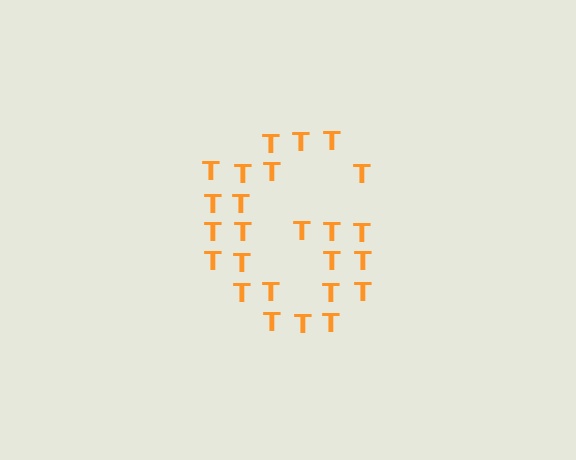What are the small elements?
The small elements are letter T's.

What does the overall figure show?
The overall figure shows the letter G.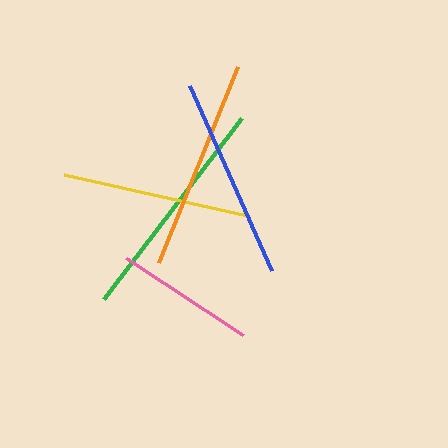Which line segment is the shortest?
The pink line is the shortest at approximately 141 pixels.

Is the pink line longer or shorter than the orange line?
The orange line is longer than the pink line.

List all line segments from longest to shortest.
From longest to shortest: green, orange, blue, yellow, pink.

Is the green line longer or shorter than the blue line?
The green line is longer than the blue line.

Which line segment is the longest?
The green line is the longest at approximately 228 pixels.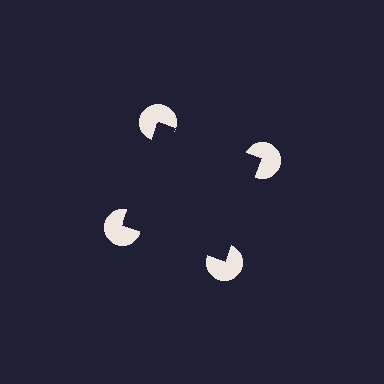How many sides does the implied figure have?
4 sides.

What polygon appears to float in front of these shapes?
An illusory square — its edges are inferred from the aligned wedge cuts in the pac-man discs, not physically drawn.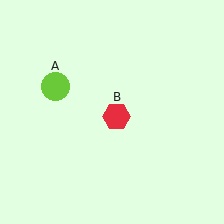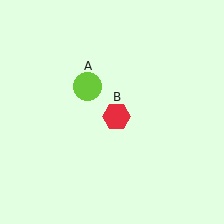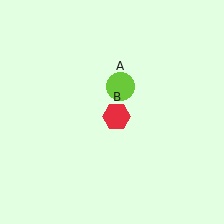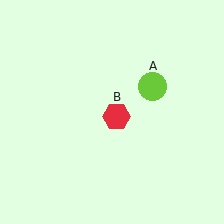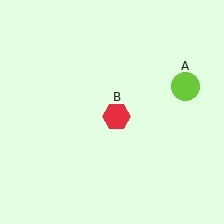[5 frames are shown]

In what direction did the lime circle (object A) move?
The lime circle (object A) moved right.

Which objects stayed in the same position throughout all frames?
Red hexagon (object B) remained stationary.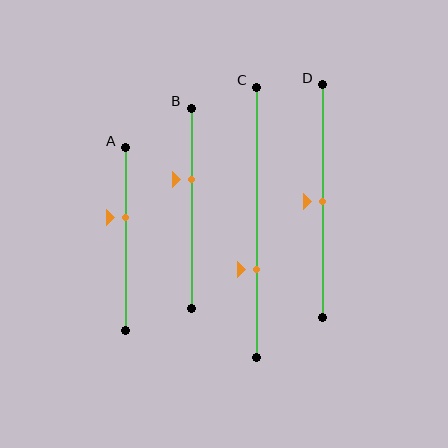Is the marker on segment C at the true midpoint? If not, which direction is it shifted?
No, the marker on segment C is shifted downward by about 17% of the segment length.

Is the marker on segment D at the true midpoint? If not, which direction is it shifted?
Yes, the marker on segment D is at the true midpoint.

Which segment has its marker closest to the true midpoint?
Segment D has its marker closest to the true midpoint.